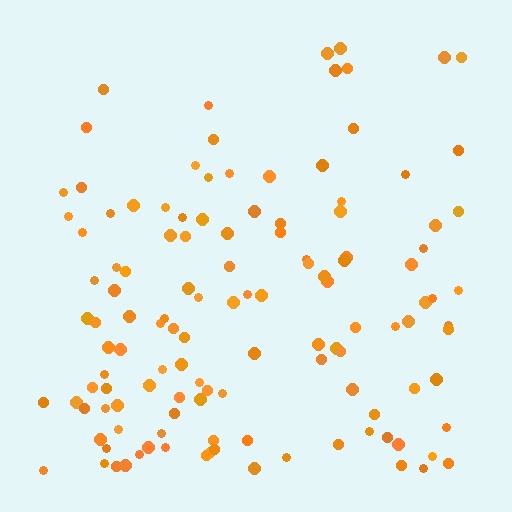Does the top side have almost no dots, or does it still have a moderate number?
Still a moderate number, just noticeably fewer than the bottom.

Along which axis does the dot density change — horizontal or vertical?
Vertical.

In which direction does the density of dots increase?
From top to bottom, with the bottom side densest.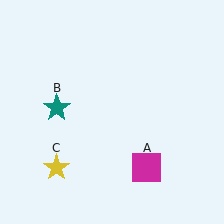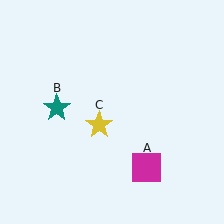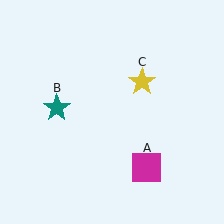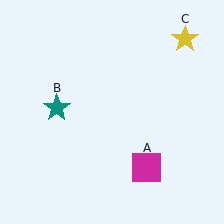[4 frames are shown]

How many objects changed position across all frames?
1 object changed position: yellow star (object C).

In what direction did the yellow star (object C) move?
The yellow star (object C) moved up and to the right.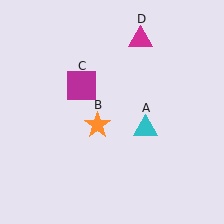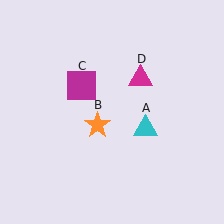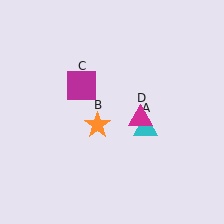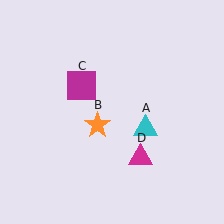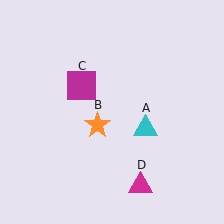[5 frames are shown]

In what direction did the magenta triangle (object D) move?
The magenta triangle (object D) moved down.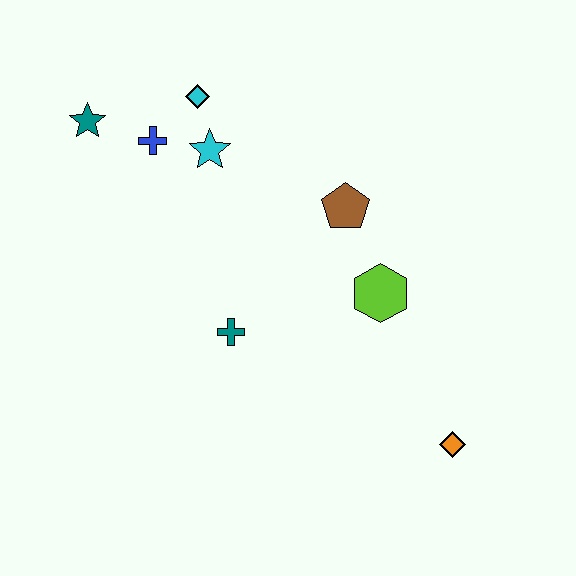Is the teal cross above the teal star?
No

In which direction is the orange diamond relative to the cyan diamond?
The orange diamond is below the cyan diamond.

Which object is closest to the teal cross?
The lime hexagon is closest to the teal cross.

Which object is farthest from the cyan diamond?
The orange diamond is farthest from the cyan diamond.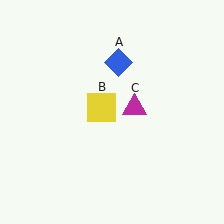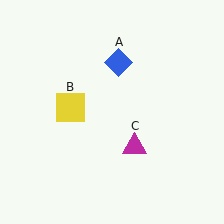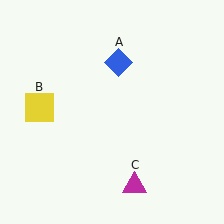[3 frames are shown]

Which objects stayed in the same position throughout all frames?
Blue diamond (object A) remained stationary.